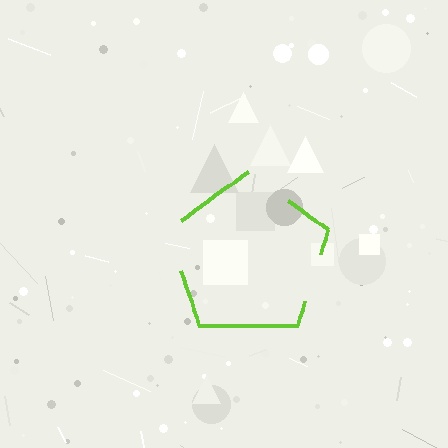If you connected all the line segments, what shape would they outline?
They would outline a pentagon.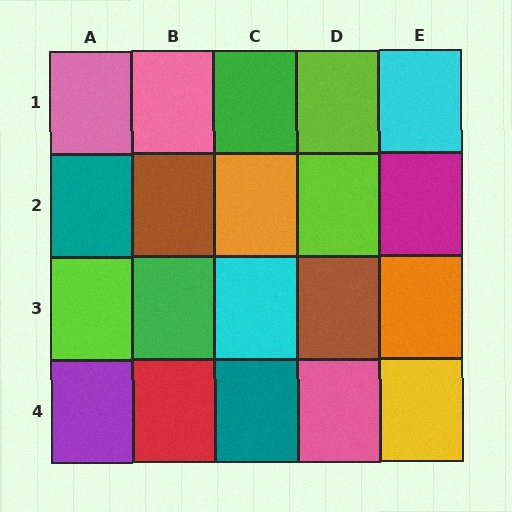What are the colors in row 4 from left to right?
Purple, red, teal, pink, yellow.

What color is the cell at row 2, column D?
Lime.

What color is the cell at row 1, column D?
Lime.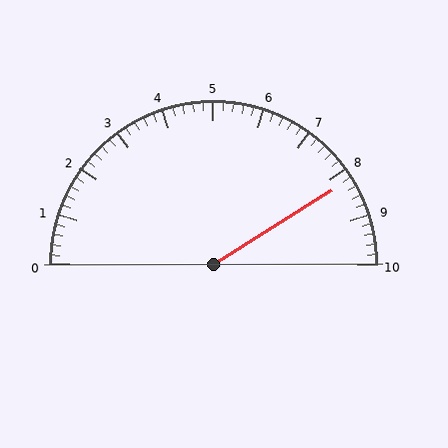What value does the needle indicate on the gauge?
The needle indicates approximately 8.2.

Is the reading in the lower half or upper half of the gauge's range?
The reading is in the upper half of the range (0 to 10).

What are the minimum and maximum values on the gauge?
The gauge ranges from 0 to 10.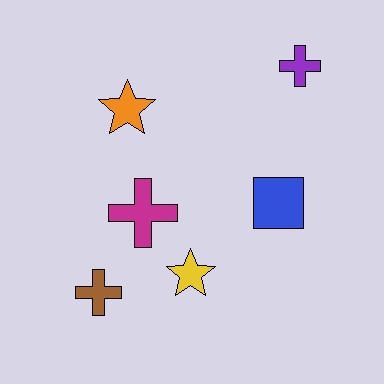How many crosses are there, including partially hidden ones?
There are 3 crosses.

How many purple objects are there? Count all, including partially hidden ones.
There is 1 purple object.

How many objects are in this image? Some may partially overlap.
There are 6 objects.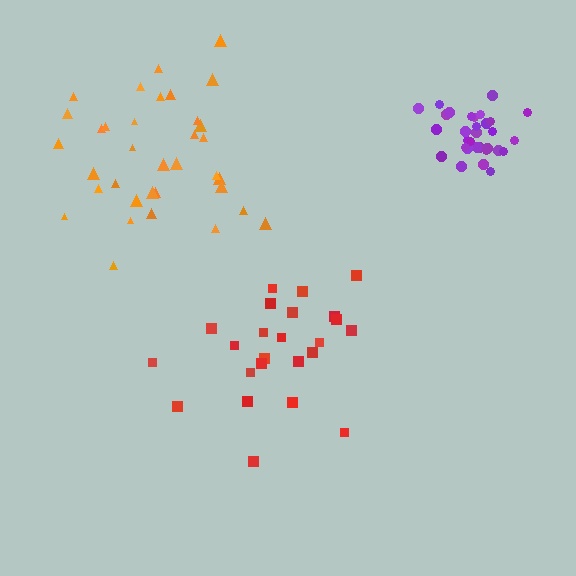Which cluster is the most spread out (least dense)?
Orange.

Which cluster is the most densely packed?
Purple.